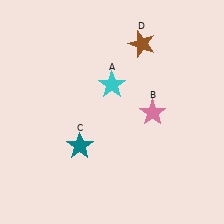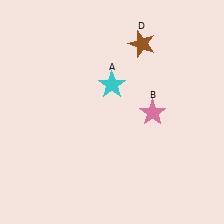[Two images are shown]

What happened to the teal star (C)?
The teal star (C) was removed in Image 2. It was in the bottom-left area of Image 1.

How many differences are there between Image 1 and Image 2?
There is 1 difference between the two images.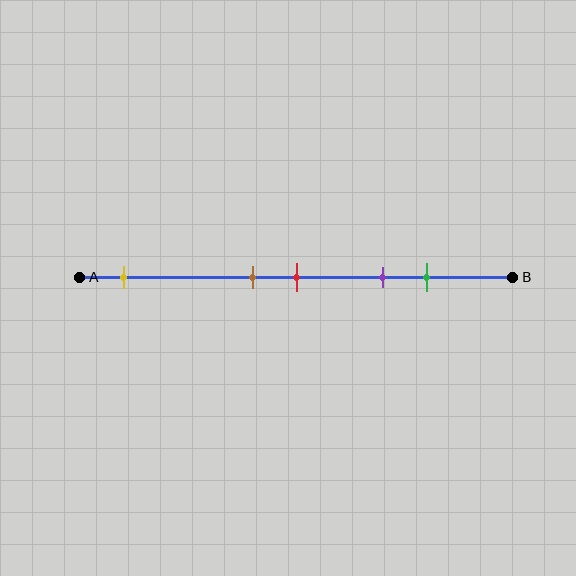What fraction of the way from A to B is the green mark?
The green mark is approximately 80% (0.8) of the way from A to B.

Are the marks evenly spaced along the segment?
No, the marks are not evenly spaced.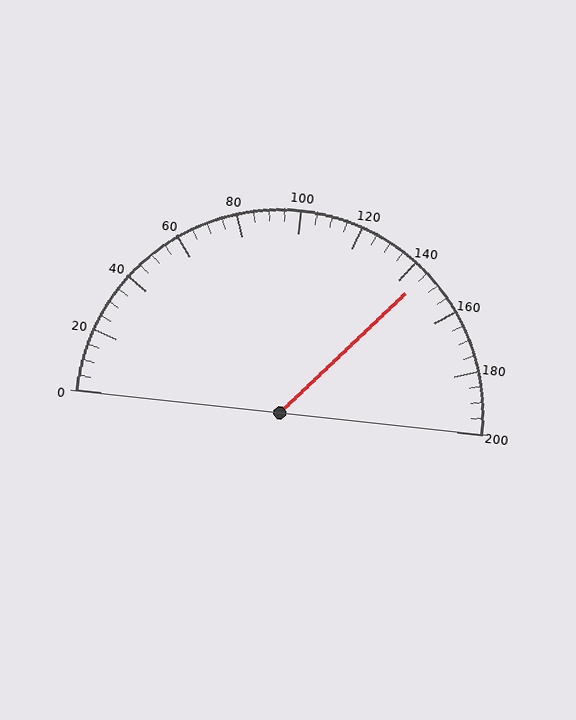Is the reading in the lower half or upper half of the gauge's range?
The reading is in the upper half of the range (0 to 200).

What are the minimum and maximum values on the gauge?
The gauge ranges from 0 to 200.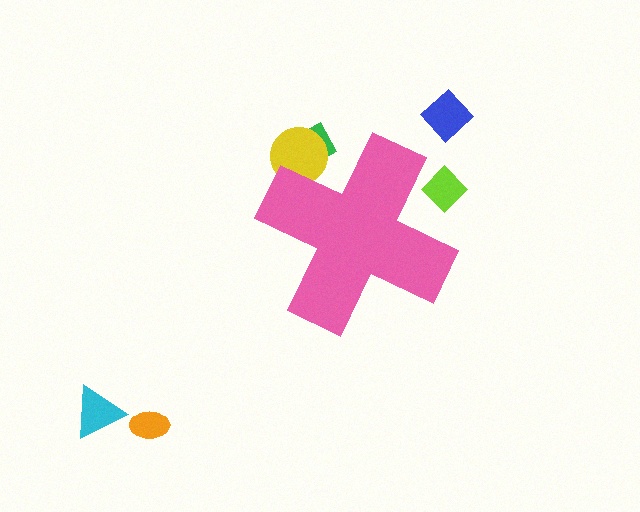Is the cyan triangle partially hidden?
No, the cyan triangle is fully visible.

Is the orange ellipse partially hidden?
No, the orange ellipse is fully visible.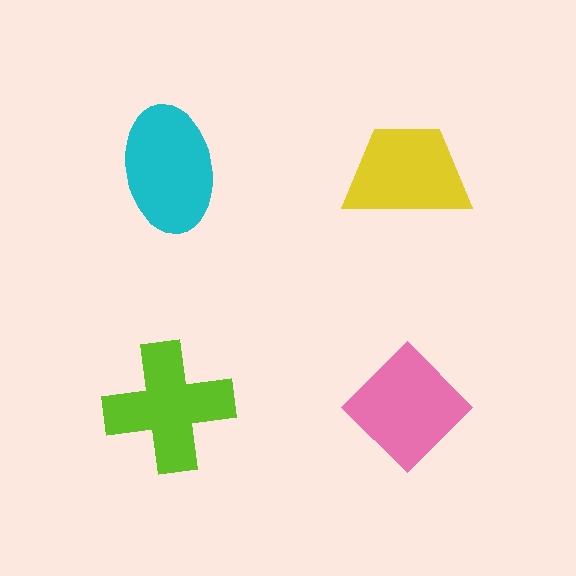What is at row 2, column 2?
A pink diamond.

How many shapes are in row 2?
2 shapes.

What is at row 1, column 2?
A yellow trapezoid.